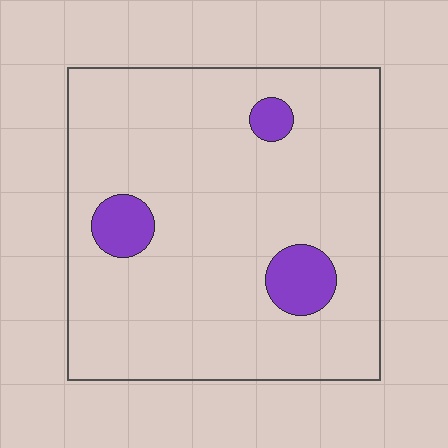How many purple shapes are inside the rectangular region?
3.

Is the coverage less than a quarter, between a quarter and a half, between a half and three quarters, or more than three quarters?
Less than a quarter.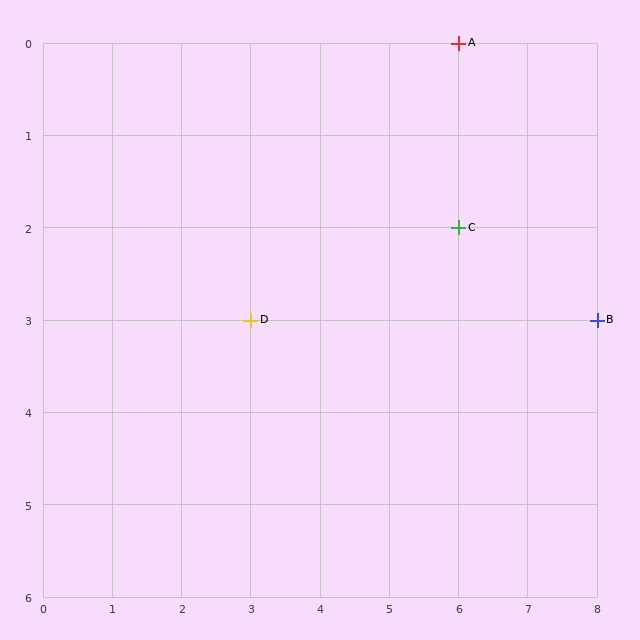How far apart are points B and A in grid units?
Points B and A are 2 columns and 3 rows apart (about 3.6 grid units diagonally).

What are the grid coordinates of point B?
Point B is at grid coordinates (8, 3).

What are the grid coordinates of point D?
Point D is at grid coordinates (3, 3).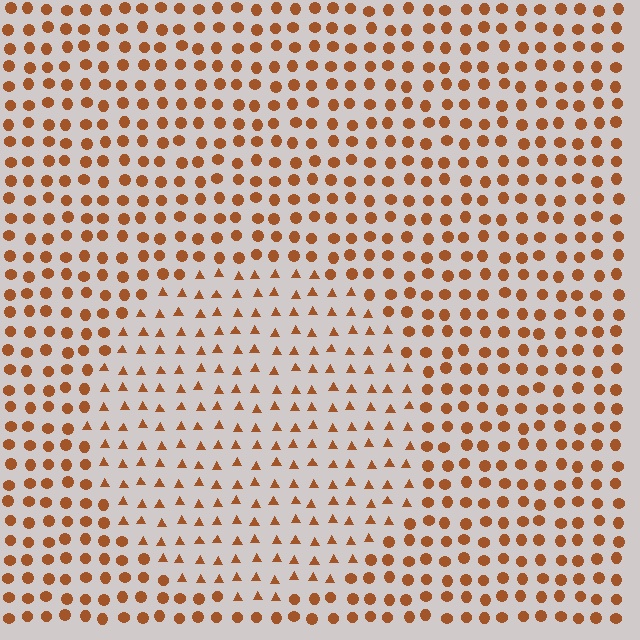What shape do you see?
I see a circle.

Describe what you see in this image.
The image is filled with small brown elements arranged in a uniform grid. A circle-shaped region contains triangles, while the surrounding area contains circles. The boundary is defined purely by the change in element shape.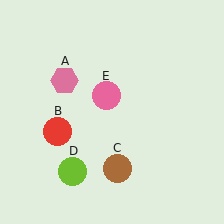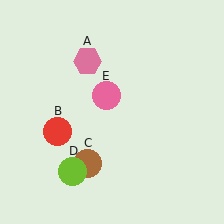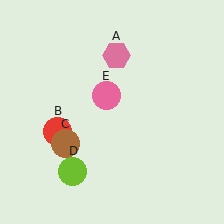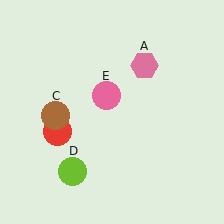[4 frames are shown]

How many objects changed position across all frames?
2 objects changed position: pink hexagon (object A), brown circle (object C).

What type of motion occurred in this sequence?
The pink hexagon (object A), brown circle (object C) rotated clockwise around the center of the scene.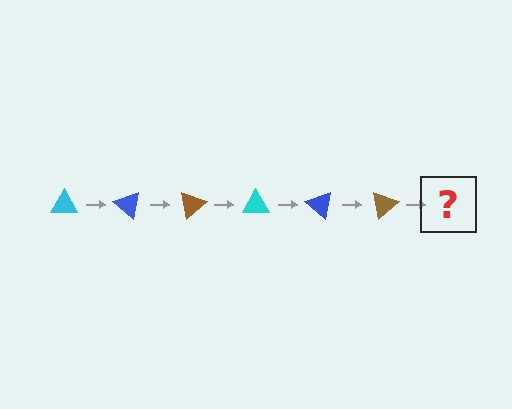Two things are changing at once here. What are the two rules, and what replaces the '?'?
The two rules are that it rotates 40 degrees each step and the color cycles through cyan, blue, and brown. The '?' should be a cyan triangle, rotated 240 degrees from the start.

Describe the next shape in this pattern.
It should be a cyan triangle, rotated 240 degrees from the start.